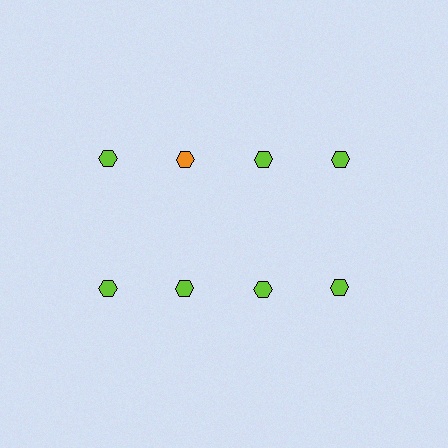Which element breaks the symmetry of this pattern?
The orange hexagon in the top row, second from left column breaks the symmetry. All other shapes are lime hexagons.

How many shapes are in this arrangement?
There are 8 shapes arranged in a grid pattern.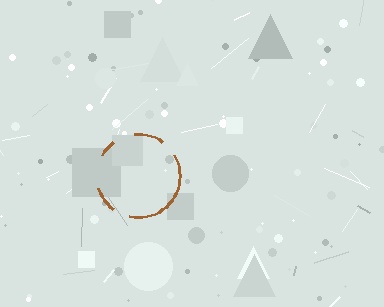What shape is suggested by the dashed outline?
The dashed outline suggests a circle.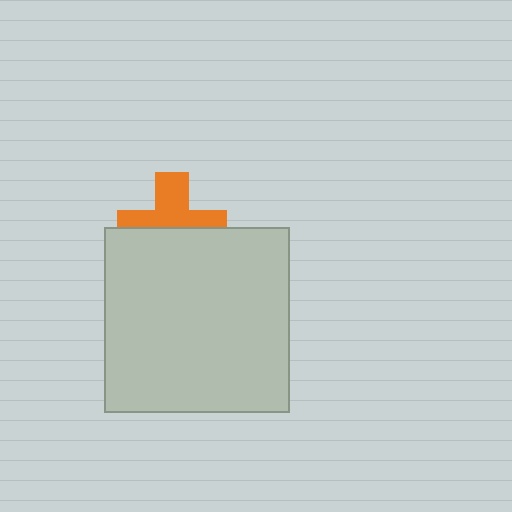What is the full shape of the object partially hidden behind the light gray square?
The partially hidden object is an orange cross.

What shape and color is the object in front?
The object in front is a light gray square.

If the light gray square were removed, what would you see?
You would see the complete orange cross.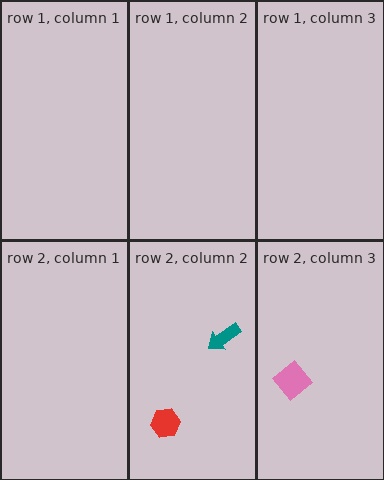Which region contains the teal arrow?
The row 2, column 2 region.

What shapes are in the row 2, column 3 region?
The pink diamond.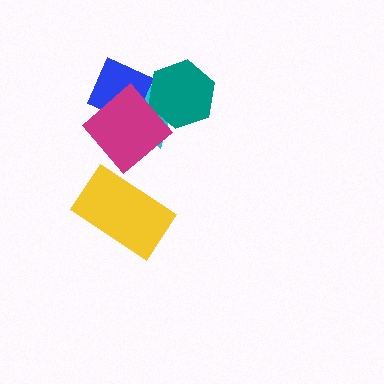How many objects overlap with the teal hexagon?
2 objects overlap with the teal hexagon.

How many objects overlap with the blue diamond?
3 objects overlap with the blue diamond.